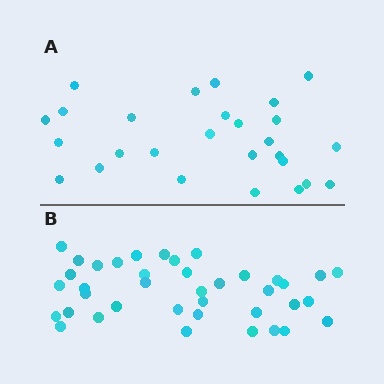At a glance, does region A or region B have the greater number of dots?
Region B (the bottom region) has more dots.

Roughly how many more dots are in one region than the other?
Region B has roughly 12 or so more dots than region A.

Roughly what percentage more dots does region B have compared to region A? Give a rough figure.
About 45% more.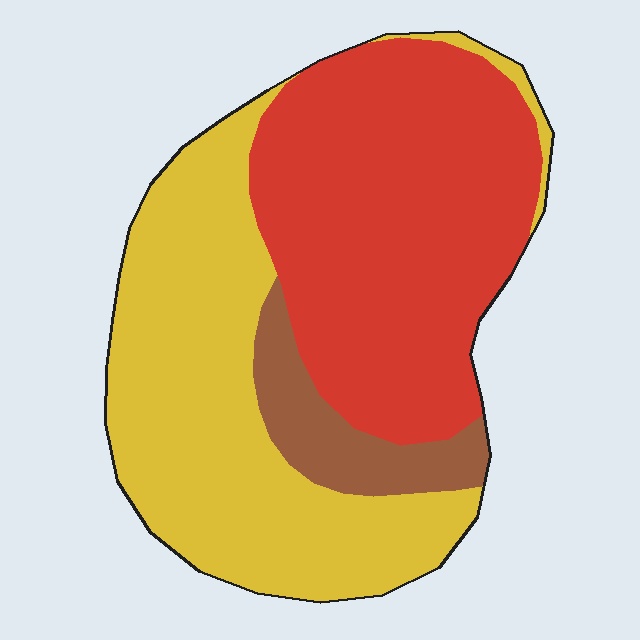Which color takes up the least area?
Brown, at roughly 10%.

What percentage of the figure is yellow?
Yellow covers around 45% of the figure.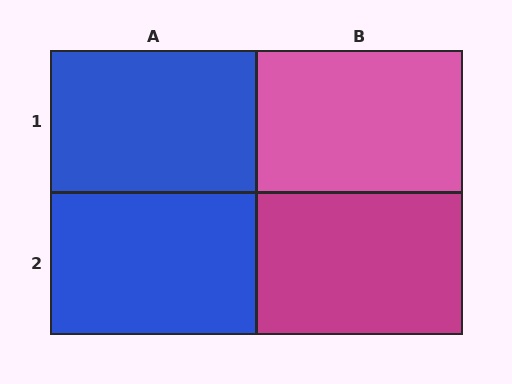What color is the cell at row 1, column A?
Blue.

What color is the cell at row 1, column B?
Pink.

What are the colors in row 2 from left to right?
Blue, magenta.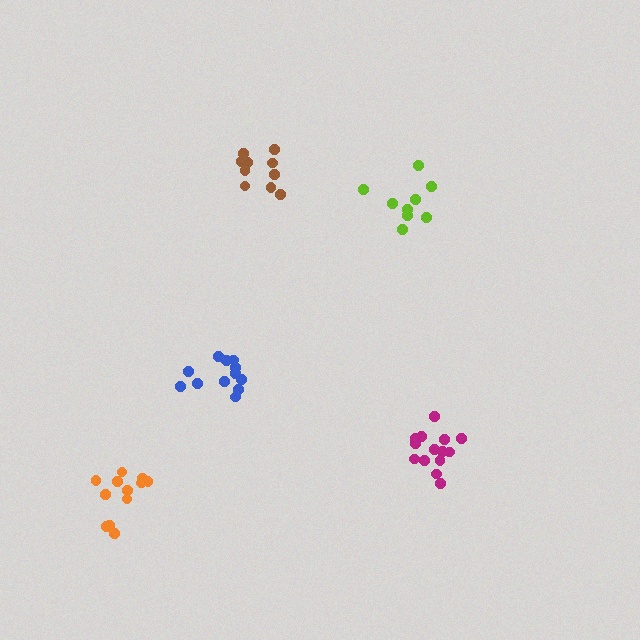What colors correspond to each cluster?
The clusters are colored: magenta, blue, lime, orange, brown.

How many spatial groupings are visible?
There are 5 spatial groupings.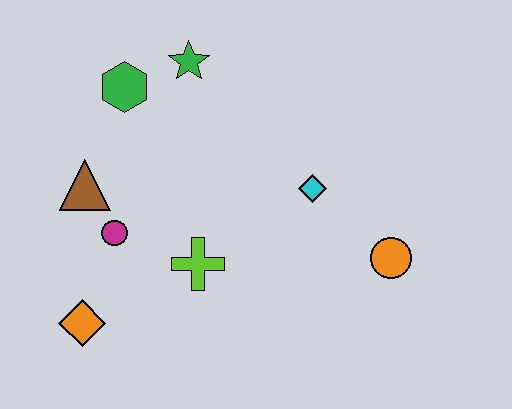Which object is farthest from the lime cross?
The green star is farthest from the lime cross.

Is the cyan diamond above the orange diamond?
Yes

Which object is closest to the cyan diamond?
The orange circle is closest to the cyan diamond.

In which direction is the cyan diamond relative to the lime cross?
The cyan diamond is to the right of the lime cross.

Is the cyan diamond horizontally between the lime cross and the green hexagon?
No